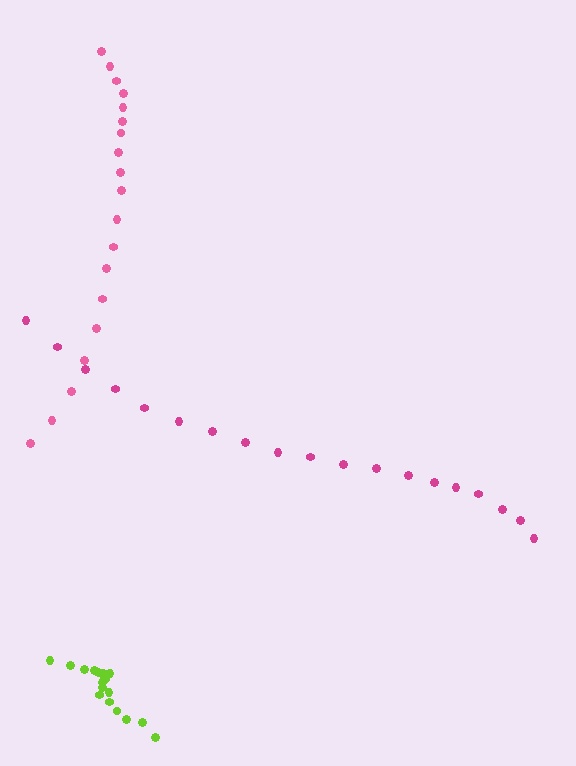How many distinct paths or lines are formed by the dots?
There are 3 distinct paths.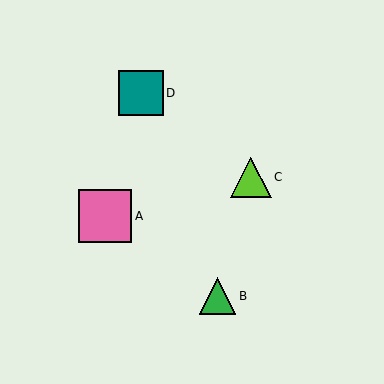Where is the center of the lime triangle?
The center of the lime triangle is at (251, 177).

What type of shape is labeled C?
Shape C is a lime triangle.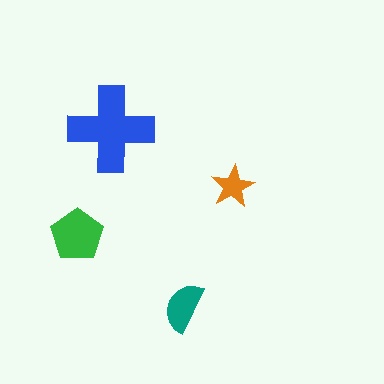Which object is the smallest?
The orange star.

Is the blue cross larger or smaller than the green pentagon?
Larger.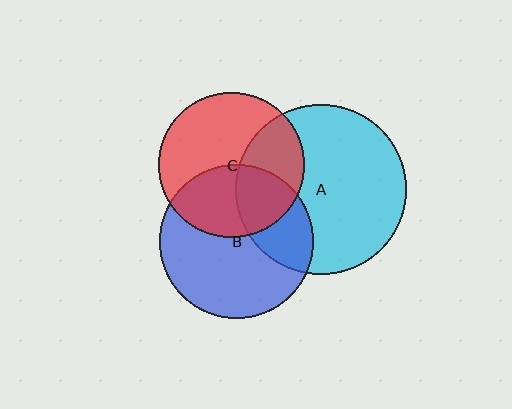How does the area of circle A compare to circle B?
Approximately 1.2 times.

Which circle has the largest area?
Circle A (cyan).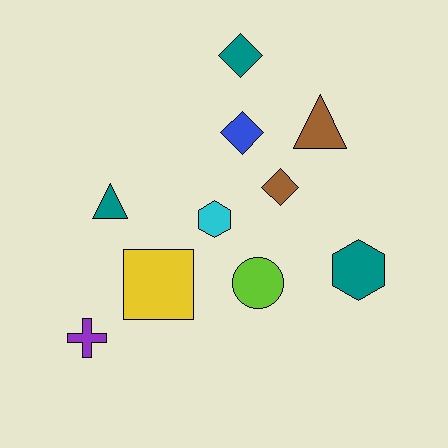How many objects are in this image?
There are 10 objects.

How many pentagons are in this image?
There are no pentagons.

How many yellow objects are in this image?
There is 1 yellow object.